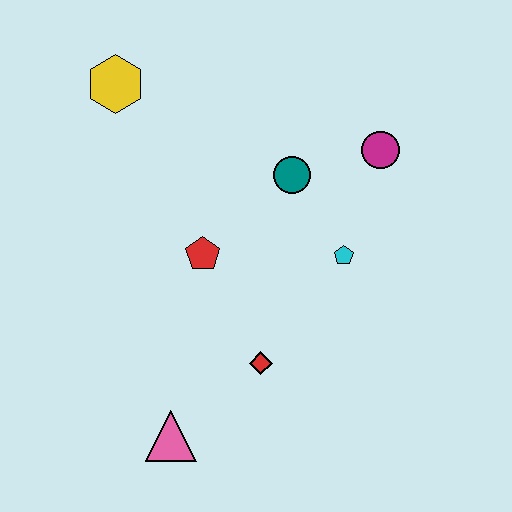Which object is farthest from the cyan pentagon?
The yellow hexagon is farthest from the cyan pentagon.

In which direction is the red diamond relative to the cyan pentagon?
The red diamond is below the cyan pentagon.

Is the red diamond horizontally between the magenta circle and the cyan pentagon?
No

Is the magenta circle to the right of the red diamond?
Yes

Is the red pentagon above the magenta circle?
No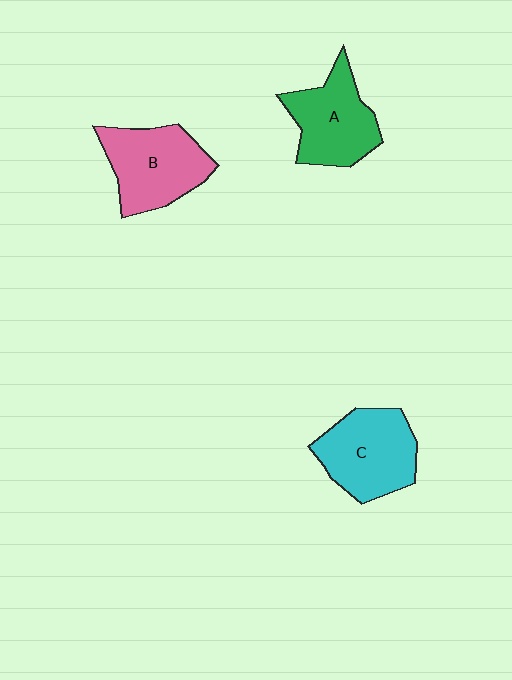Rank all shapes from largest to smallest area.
From largest to smallest: C (cyan), B (pink), A (green).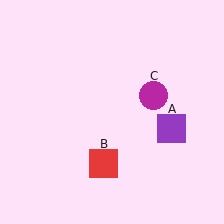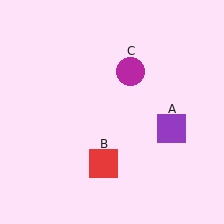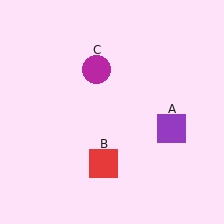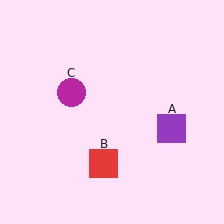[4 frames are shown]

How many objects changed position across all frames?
1 object changed position: magenta circle (object C).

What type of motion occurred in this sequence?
The magenta circle (object C) rotated counterclockwise around the center of the scene.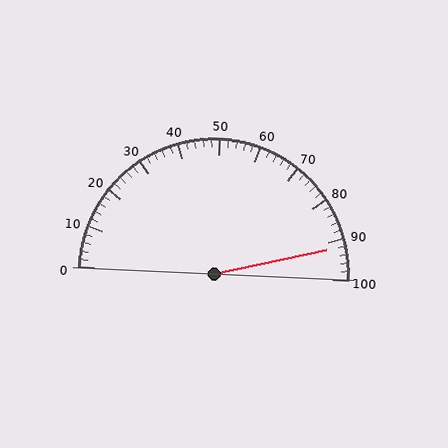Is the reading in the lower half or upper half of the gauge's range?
The reading is in the upper half of the range (0 to 100).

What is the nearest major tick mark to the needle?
The nearest major tick mark is 90.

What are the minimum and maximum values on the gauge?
The gauge ranges from 0 to 100.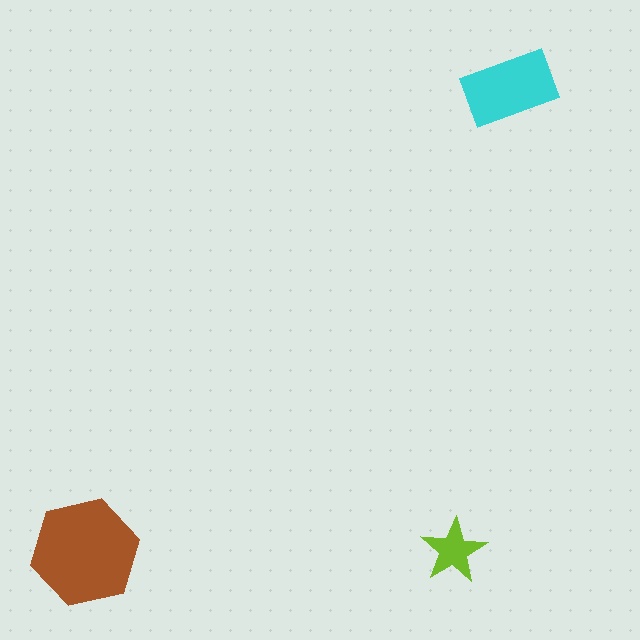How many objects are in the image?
There are 3 objects in the image.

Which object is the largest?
The brown hexagon.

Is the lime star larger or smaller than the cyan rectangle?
Smaller.